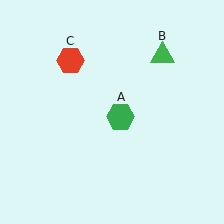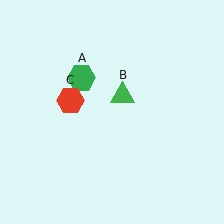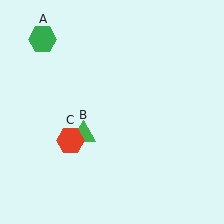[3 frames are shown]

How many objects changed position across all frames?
3 objects changed position: green hexagon (object A), green triangle (object B), red hexagon (object C).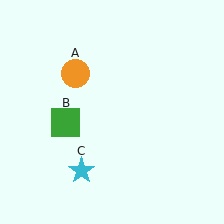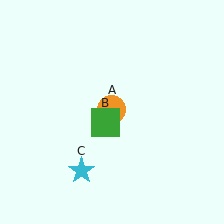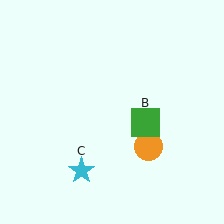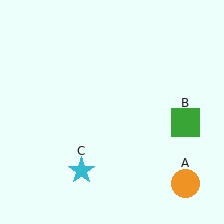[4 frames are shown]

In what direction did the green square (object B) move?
The green square (object B) moved right.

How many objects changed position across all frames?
2 objects changed position: orange circle (object A), green square (object B).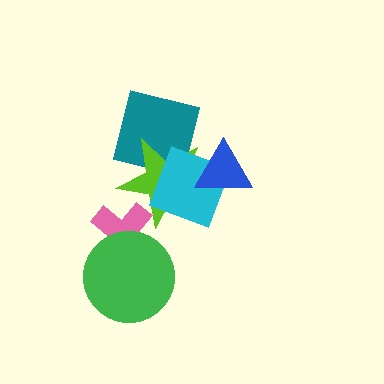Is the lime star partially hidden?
Yes, it is partially covered by another shape.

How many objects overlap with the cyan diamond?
3 objects overlap with the cyan diamond.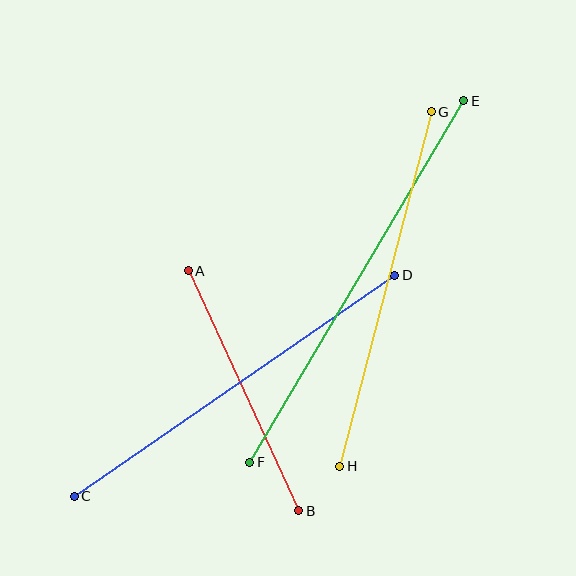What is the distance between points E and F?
The distance is approximately 420 pixels.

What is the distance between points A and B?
The distance is approximately 264 pixels.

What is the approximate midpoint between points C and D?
The midpoint is at approximately (234, 386) pixels.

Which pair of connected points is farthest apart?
Points E and F are farthest apart.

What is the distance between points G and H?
The distance is approximately 366 pixels.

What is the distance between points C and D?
The distance is approximately 389 pixels.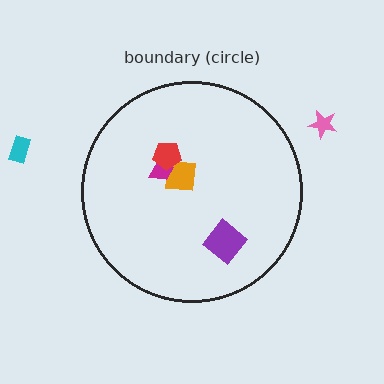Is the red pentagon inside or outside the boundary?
Inside.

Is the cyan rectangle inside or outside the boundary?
Outside.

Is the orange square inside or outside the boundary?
Inside.